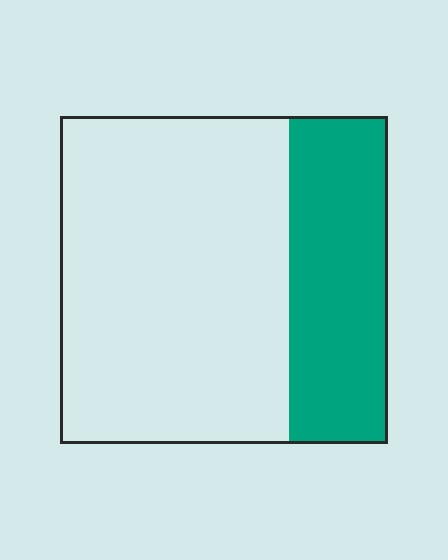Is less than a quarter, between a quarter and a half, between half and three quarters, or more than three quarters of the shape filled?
Between a quarter and a half.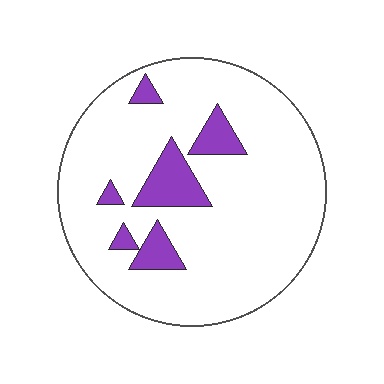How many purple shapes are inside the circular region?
6.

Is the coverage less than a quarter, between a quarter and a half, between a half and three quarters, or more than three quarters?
Less than a quarter.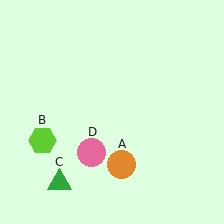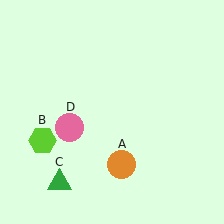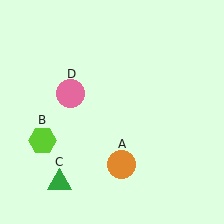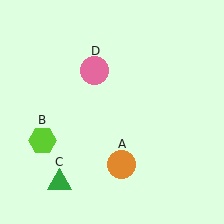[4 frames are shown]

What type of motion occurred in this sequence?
The pink circle (object D) rotated clockwise around the center of the scene.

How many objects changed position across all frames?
1 object changed position: pink circle (object D).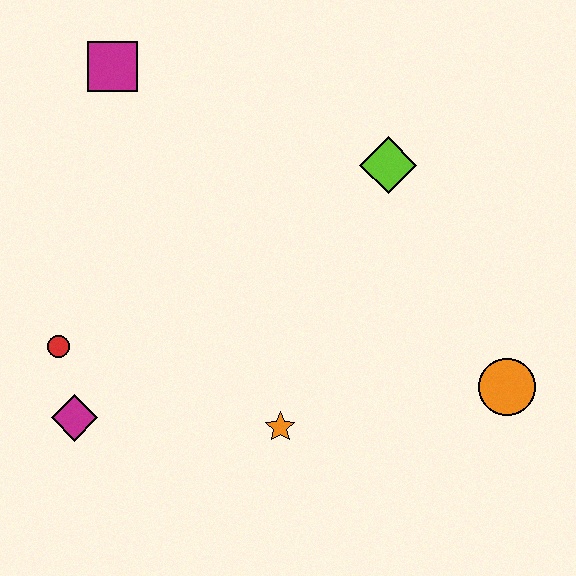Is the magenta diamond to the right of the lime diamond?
No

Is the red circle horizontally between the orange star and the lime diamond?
No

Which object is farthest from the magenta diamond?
The orange circle is farthest from the magenta diamond.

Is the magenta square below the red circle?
No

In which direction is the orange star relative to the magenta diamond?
The orange star is to the right of the magenta diamond.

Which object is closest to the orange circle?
The orange star is closest to the orange circle.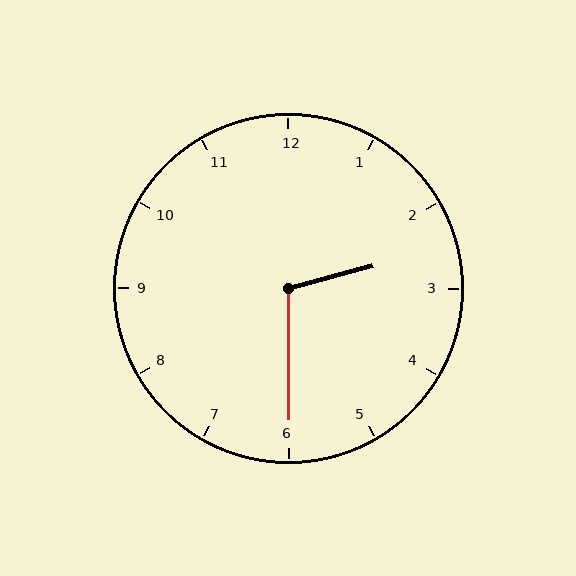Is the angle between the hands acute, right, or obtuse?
It is obtuse.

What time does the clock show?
2:30.